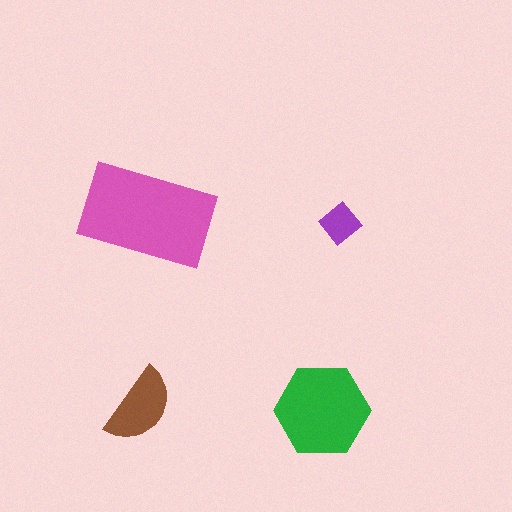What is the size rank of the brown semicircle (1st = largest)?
3rd.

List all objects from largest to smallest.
The pink rectangle, the green hexagon, the brown semicircle, the purple diamond.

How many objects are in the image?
There are 4 objects in the image.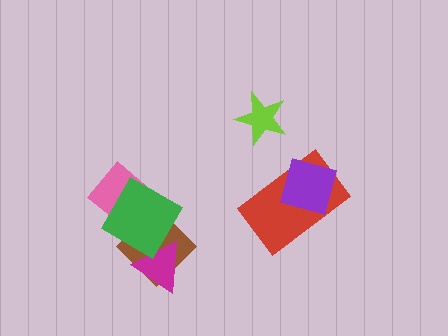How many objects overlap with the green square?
3 objects overlap with the green square.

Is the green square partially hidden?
No, no other shape covers it.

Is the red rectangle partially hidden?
Yes, it is partially covered by another shape.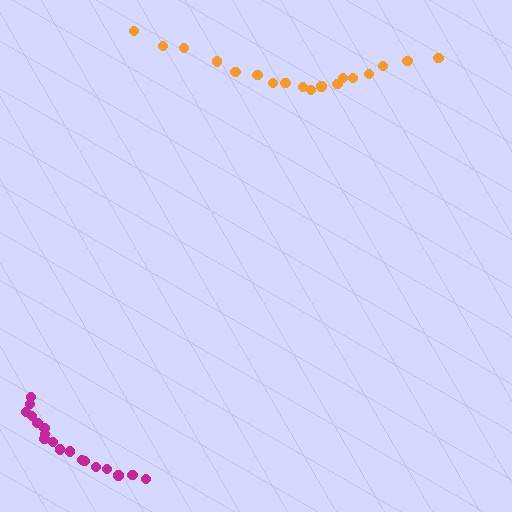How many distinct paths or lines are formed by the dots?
There are 2 distinct paths.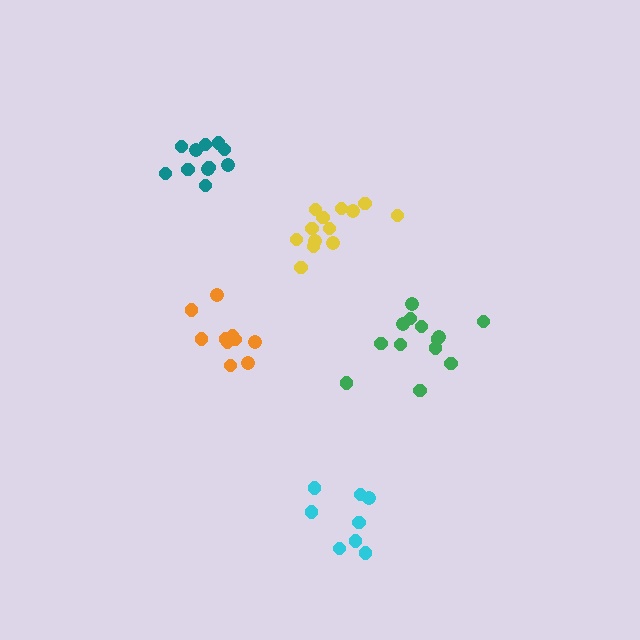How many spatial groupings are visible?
There are 5 spatial groupings.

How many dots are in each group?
Group 1: 13 dots, Group 2: 11 dots, Group 3: 13 dots, Group 4: 8 dots, Group 5: 10 dots (55 total).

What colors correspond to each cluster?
The clusters are colored: green, teal, yellow, cyan, orange.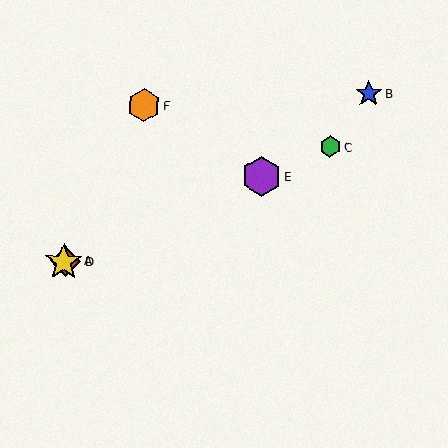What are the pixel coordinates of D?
Object D is at (64, 262).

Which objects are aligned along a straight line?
Objects A, C, D, E are aligned along a straight line.